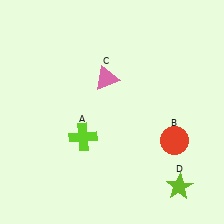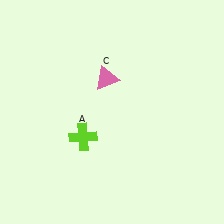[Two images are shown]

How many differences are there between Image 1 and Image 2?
There are 2 differences between the two images.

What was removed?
The lime star (D), the red circle (B) were removed in Image 2.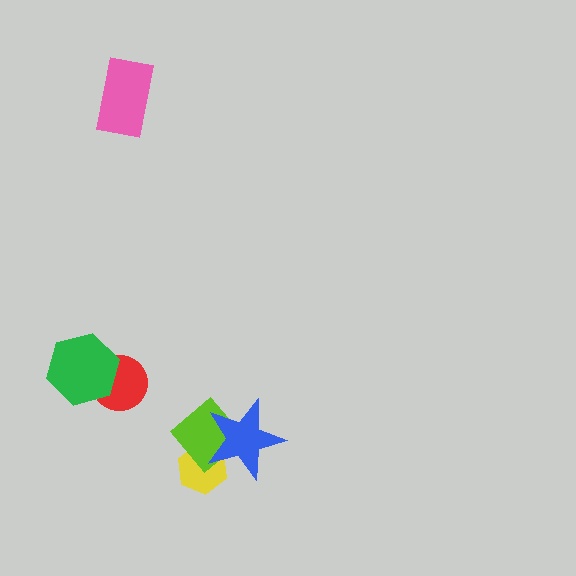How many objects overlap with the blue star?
2 objects overlap with the blue star.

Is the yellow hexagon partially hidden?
Yes, it is partially covered by another shape.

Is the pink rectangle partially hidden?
No, no other shape covers it.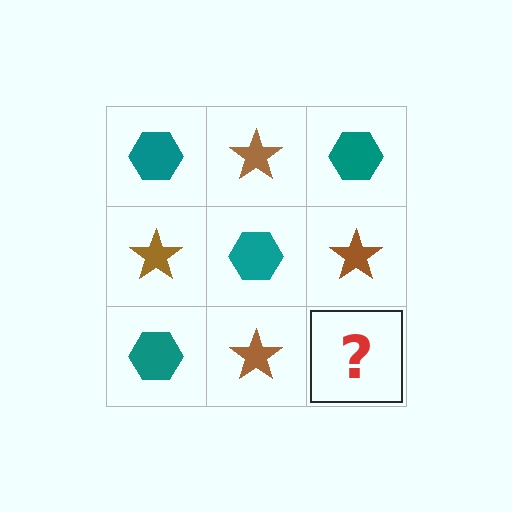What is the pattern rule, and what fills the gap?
The rule is that it alternates teal hexagon and brown star in a checkerboard pattern. The gap should be filled with a teal hexagon.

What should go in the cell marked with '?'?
The missing cell should contain a teal hexagon.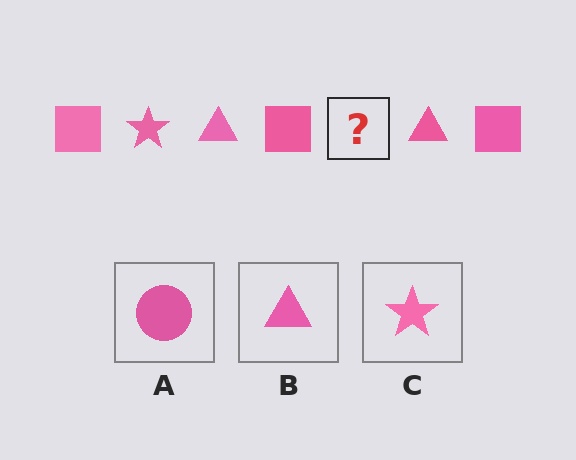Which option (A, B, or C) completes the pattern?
C.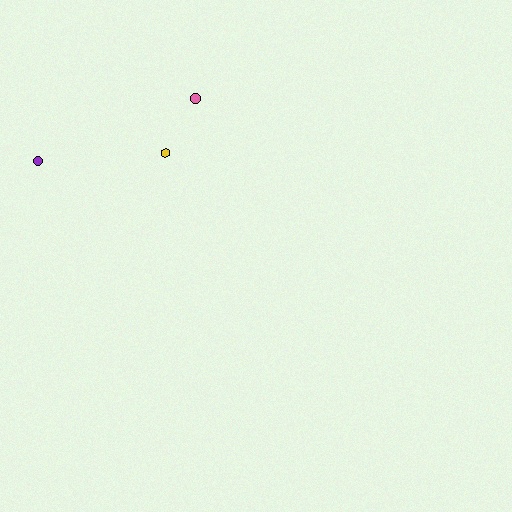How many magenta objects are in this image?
There are no magenta objects.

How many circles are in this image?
There are 2 circles.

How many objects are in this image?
There are 3 objects.